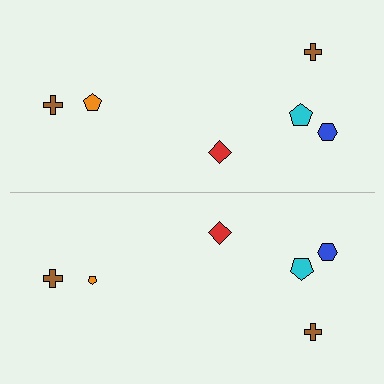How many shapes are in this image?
There are 12 shapes in this image.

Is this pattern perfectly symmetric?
No, the pattern is not perfectly symmetric. The orange pentagon on the bottom side has a different size than its mirror counterpart.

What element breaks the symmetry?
The orange pentagon on the bottom side has a different size than its mirror counterpart.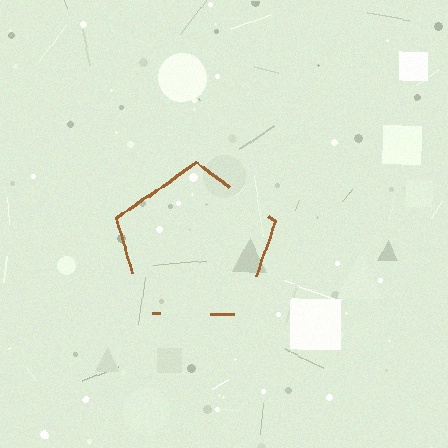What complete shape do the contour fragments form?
The contour fragments form a pentagon.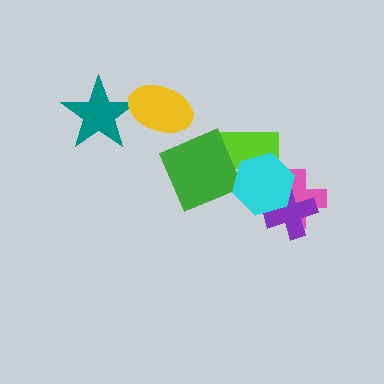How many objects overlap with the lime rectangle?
2 objects overlap with the lime rectangle.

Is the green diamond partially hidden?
Yes, it is partially covered by another shape.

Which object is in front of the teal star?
The yellow ellipse is in front of the teal star.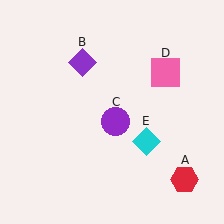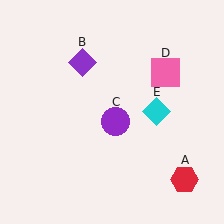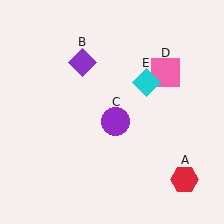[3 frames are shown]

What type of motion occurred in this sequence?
The cyan diamond (object E) rotated counterclockwise around the center of the scene.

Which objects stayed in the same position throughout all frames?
Red hexagon (object A) and purple diamond (object B) and purple circle (object C) and pink square (object D) remained stationary.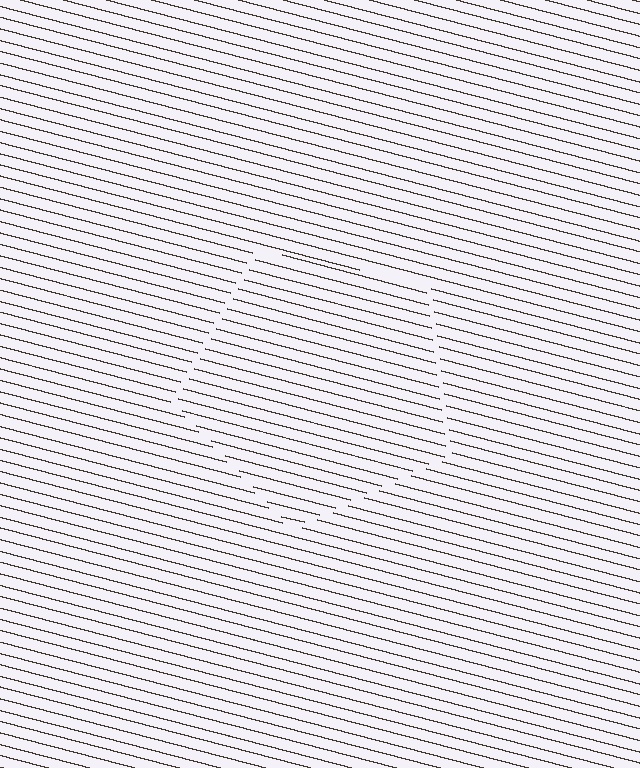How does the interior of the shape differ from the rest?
The interior of the shape contains the same grating, shifted by half a period — the contour is defined by the phase discontinuity where line-ends from the inner and outer gratings abut.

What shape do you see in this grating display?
An illusory pentagon. The interior of the shape contains the same grating, shifted by half a period — the contour is defined by the phase discontinuity where line-ends from the inner and outer gratings abut.